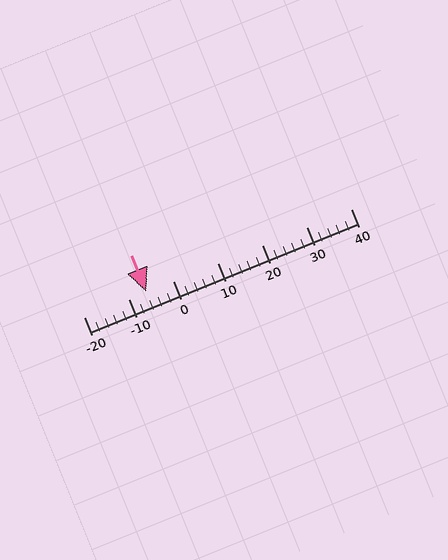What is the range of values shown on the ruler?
The ruler shows values from -20 to 40.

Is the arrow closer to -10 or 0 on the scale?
The arrow is closer to -10.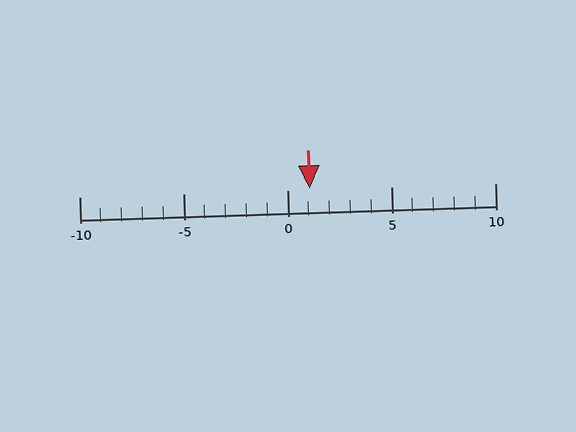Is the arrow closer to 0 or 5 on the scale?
The arrow is closer to 0.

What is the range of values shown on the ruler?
The ruler shows values from -10 to 10.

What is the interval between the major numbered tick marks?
The major tick marks are spaced 5 units apart.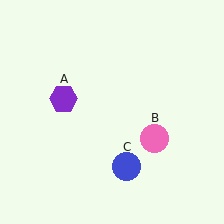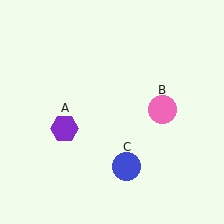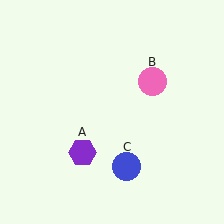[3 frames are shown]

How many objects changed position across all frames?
2 objects changed position: purple hexagon (object A), pink circle (object B).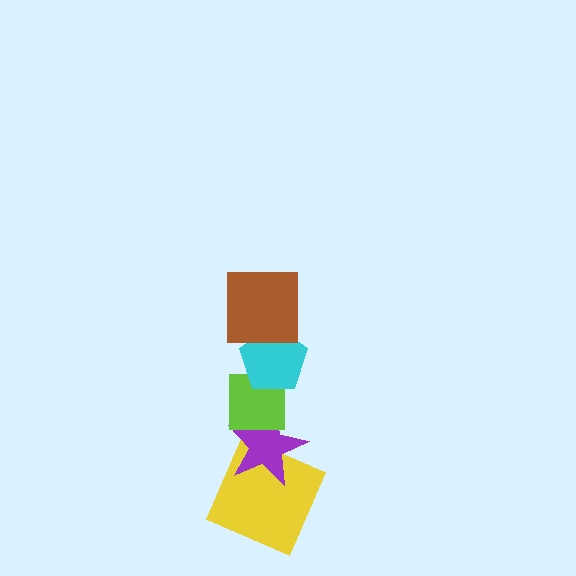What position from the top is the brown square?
The brown square is 1st from the top.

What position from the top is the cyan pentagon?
The cyan pentagon is 2nd from the top.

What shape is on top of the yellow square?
The purple star is on top of the yellow square.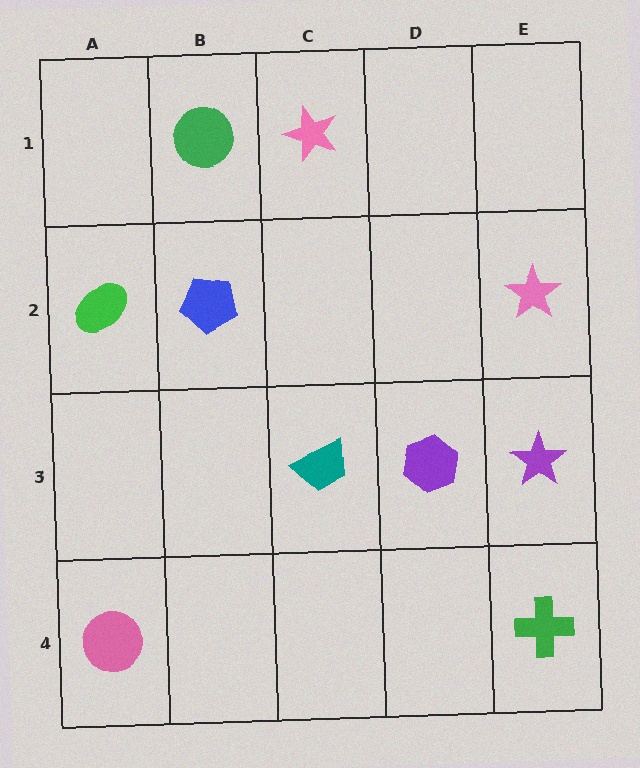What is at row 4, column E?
A green cross.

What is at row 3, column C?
A teal trapezoid.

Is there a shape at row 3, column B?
No, that cell is empty.